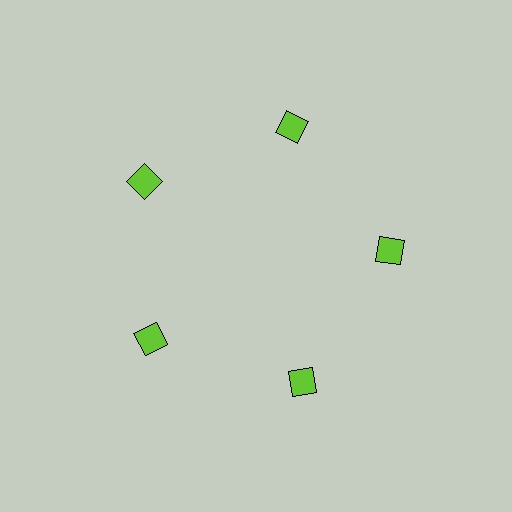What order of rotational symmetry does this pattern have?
This pattern has 5-fold rotational symmetry.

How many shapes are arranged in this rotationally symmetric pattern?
There are 5 shapes, arranged in 5 groups of 1.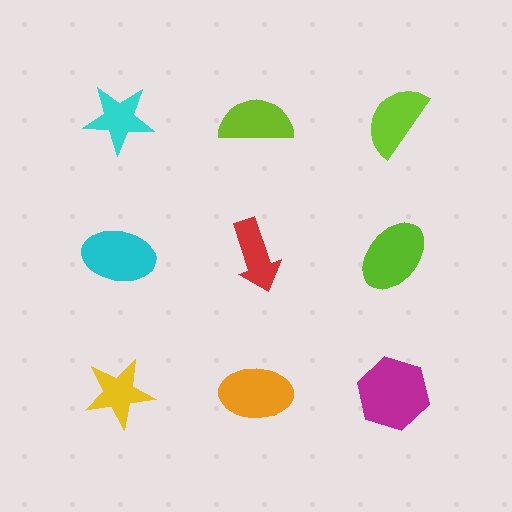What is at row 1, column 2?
A lime semicircle.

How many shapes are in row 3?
3 shapes.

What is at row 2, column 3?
A lime ellipse.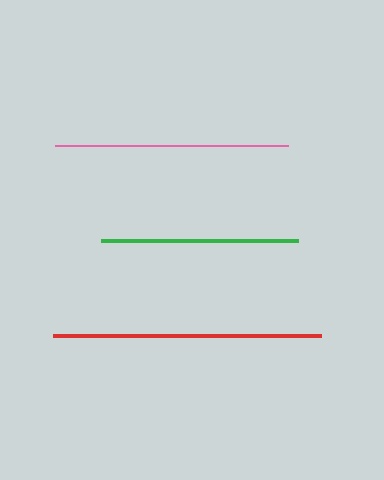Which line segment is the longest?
The red line is the longest at approximately 269 pixels.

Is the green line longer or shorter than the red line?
The red line is longer than the green line.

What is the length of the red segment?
The red segment is approximately 269 pixels long.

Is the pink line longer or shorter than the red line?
The red line is longer than the pink line.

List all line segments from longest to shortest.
From longest to shortest: red, pink, green.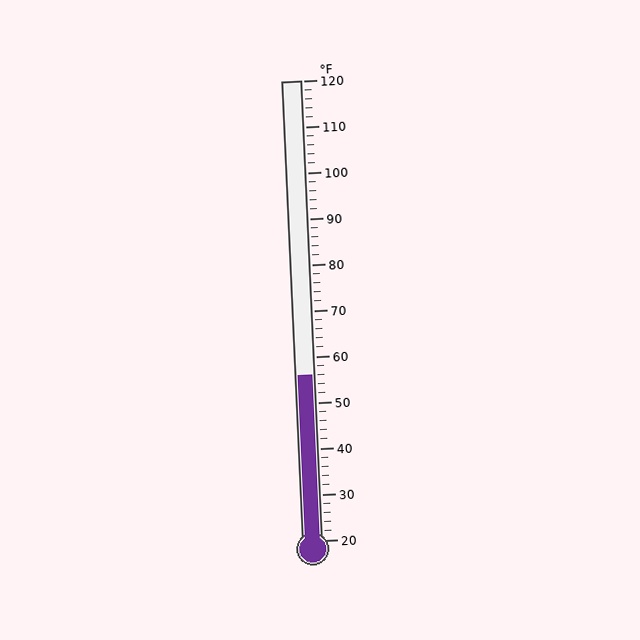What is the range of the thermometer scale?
The thermometer scale ranges from 20°F to 120°F.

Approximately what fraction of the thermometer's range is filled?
The thermometer is filled to approximately 35% of its range.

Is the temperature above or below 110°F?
The temperature is below 110°F.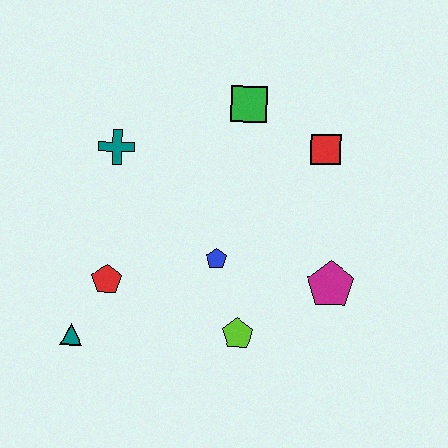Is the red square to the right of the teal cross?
Yes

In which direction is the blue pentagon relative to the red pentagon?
The blue pentagon is to the right of the red pentagon.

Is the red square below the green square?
Yes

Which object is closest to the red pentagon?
The teal triangle is closest to the red pentagon.